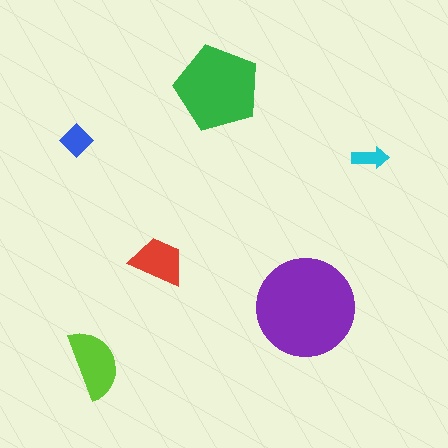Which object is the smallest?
The cyan arrow.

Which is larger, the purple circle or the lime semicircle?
The purple circle.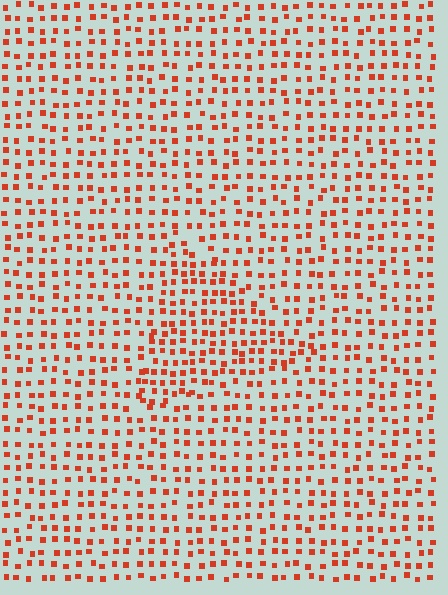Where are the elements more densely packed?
The elements are more densely packed inside the triangle boundary.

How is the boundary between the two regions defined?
The boundary is defined by a change in element density (approximately 1.5x ratio). All elements are the same color, size, and shape.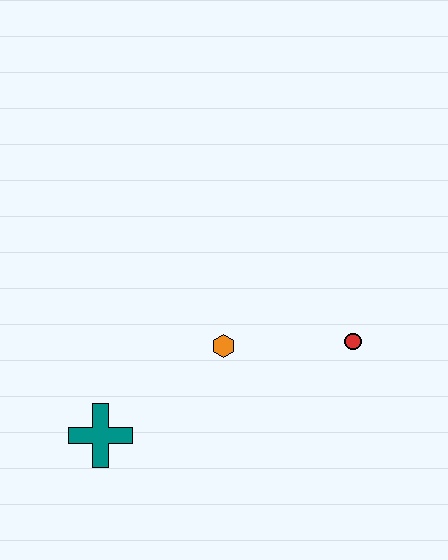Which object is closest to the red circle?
The orange hexagon is closest to the red circle.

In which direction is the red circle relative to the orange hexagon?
The red circle is to the right of the orange hexagon.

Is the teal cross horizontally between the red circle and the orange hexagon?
No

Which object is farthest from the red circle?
The teal cross is farthest from the red circle.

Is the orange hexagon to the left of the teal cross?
No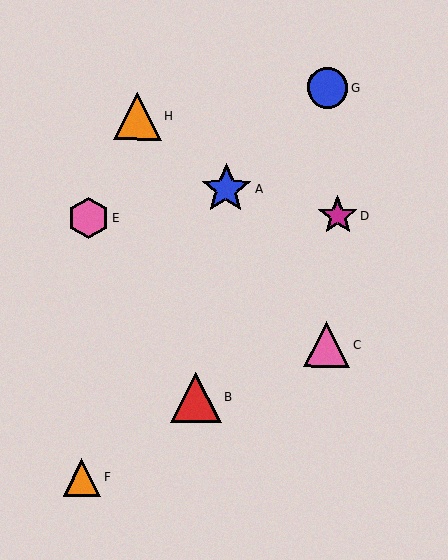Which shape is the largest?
The red triangle (labeled B) is the largest.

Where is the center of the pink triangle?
The center of the pink triangle is at (326, 344).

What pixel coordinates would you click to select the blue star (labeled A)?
Click at (226, 189) to select the blue star A.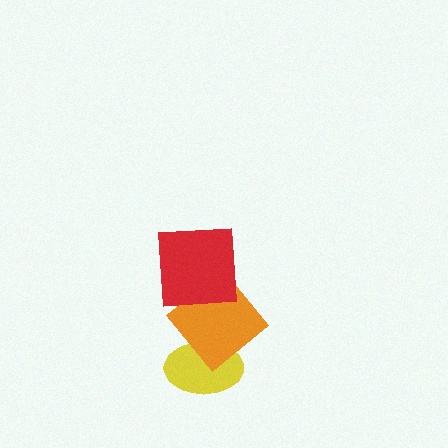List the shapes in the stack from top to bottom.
From top to bottom: the red square, the orange diamond, the yellow ellipse.